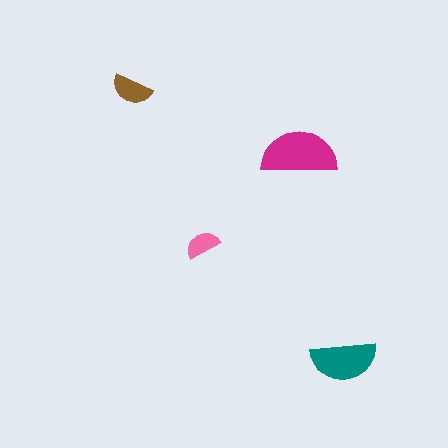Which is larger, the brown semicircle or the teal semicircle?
The teal one.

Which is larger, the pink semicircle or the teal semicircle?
The teal one.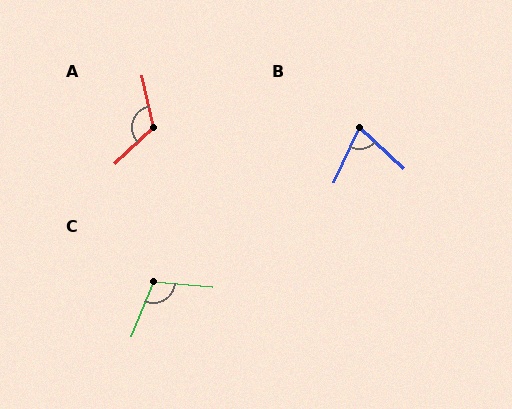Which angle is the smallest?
B, at approximately 72 degrees.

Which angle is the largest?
A, at approximately 121 degrees.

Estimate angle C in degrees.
Approximately 108 degrees.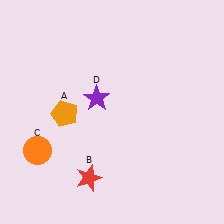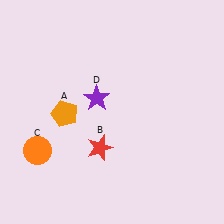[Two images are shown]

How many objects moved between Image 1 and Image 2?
1 object moved between the two images.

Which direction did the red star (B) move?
The red star (B) moved up.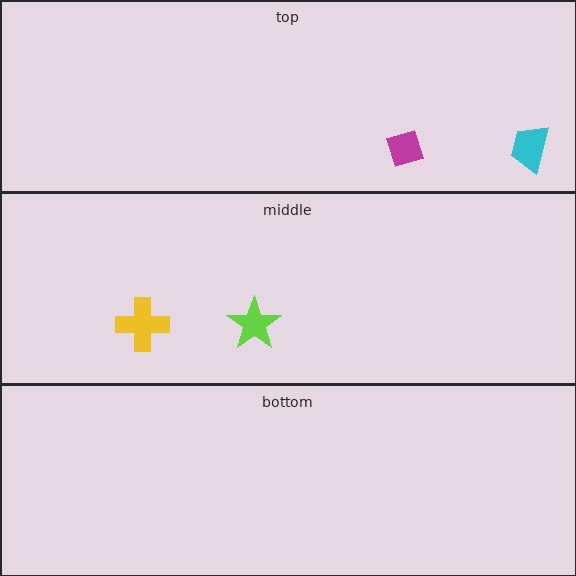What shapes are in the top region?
The cyan trapezoid, the magenta diamond.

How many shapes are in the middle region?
2.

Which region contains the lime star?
The middle region.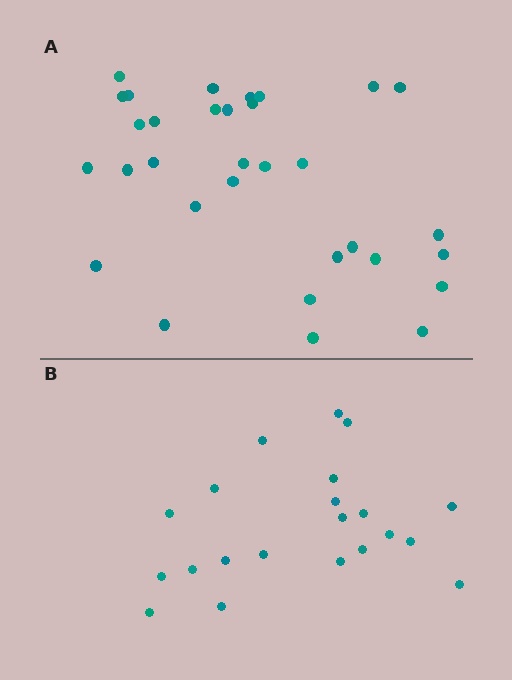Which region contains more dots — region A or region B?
Region A (the top region) has more dots.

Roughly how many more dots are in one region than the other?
Region A has roughly 12 or so more dots than region B.